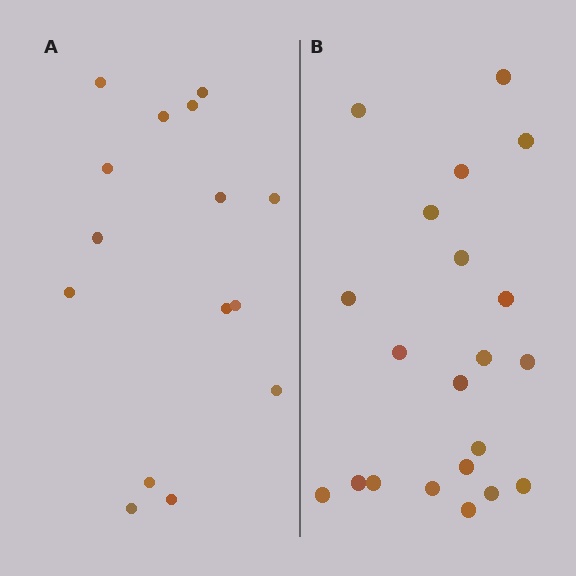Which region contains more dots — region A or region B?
Region B (the right region) has more dots.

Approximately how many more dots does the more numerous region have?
Region B has about 6 more dots than region A.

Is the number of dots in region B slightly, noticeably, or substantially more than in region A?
Region B has noticeably more, but not dramatically so. The ratio is roughly 1.4 to 1.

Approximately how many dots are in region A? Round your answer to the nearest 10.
About 20 dots. (The exact count is 15, which rounds to 20.)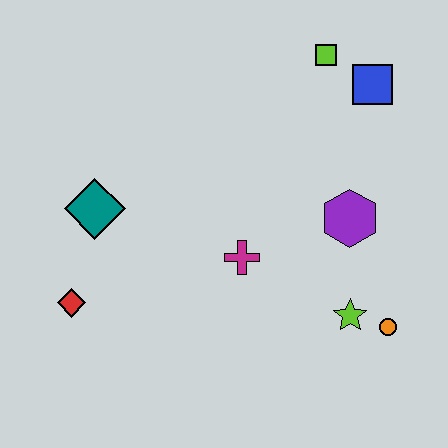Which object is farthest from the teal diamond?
The orange circle is farthest from the teal diamond.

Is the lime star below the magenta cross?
Yes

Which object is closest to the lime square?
The blue square is closest to the lime square.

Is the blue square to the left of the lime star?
No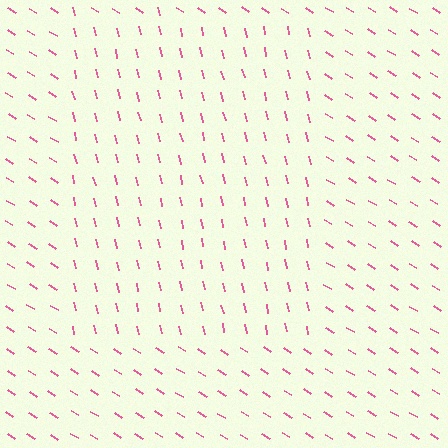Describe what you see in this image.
The image is filled with small pink line segments. A rectangle region in the image has lines oriented differently from the surrounding lines, creating a visible texture boundary.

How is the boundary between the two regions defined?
The boundary is defined purely by a change in line orientation (approximately 45 degrees difference). All lines are the same color and thickness.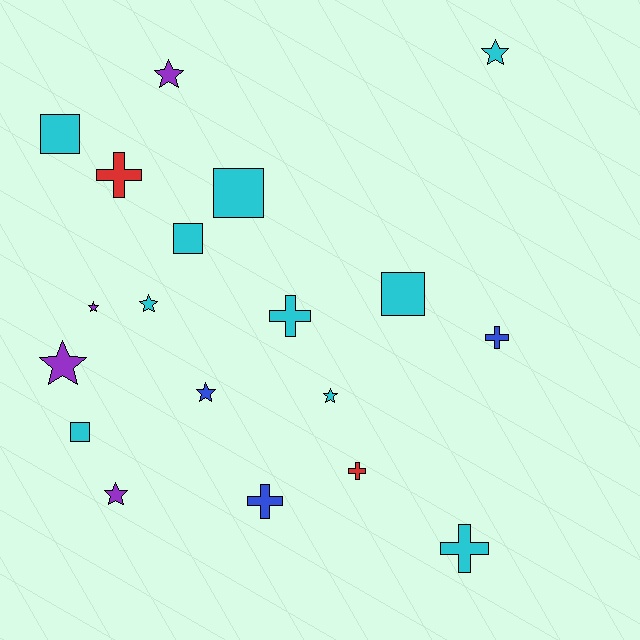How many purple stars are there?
There are 4 purple stars.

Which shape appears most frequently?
Star, with 8 objects.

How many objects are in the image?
There are 19 objects.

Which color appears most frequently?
Cyan, with 10 objects.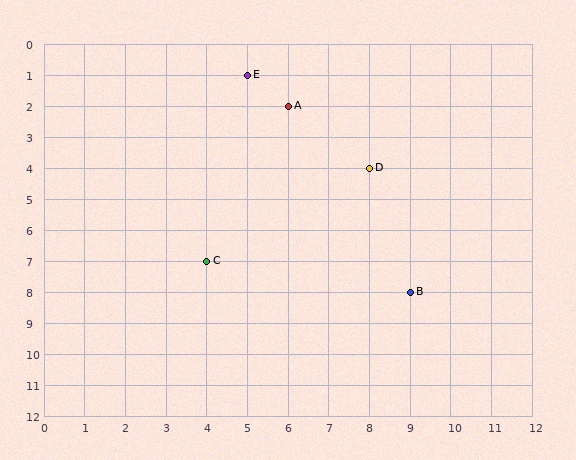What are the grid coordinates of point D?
Point D is at grid coordinates (8, 4).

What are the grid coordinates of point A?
Point A is at grid coordinates (6, 2).